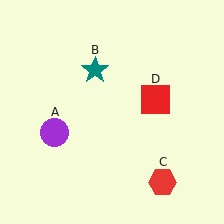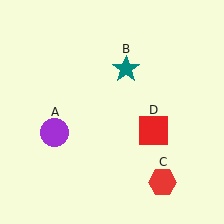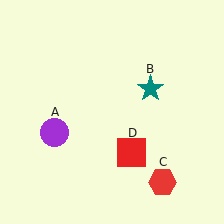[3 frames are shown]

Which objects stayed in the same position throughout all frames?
Purple circle (object A) and red hexagon (object C) remained stationary.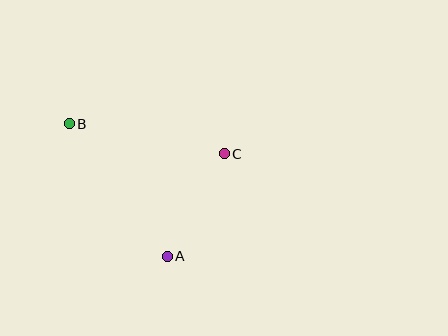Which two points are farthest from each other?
Points A and B are farthest from each other.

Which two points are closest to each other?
Points A and C are closest to each other.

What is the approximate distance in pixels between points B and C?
The distance between B and C is approximately 158 pixels.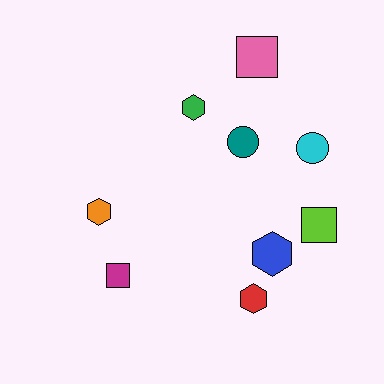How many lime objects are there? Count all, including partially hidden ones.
There is 1 lime object.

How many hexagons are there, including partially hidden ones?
There are 4 hexagons.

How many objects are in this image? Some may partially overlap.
There are 9 objects.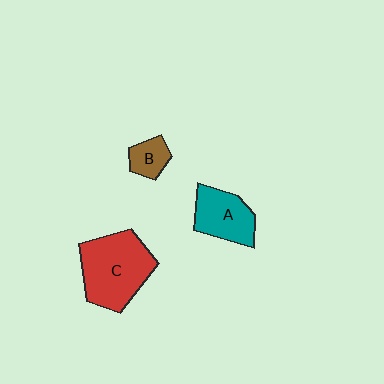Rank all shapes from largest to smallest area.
From largest to smallest: C (red), A (teal), B (brown).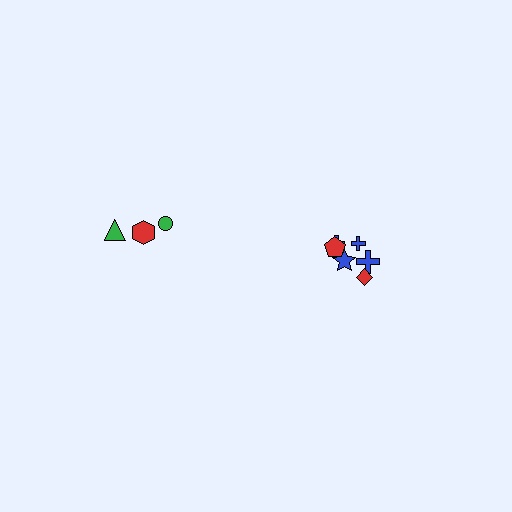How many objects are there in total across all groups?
There are 9 objects.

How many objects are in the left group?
There are 3 objects.